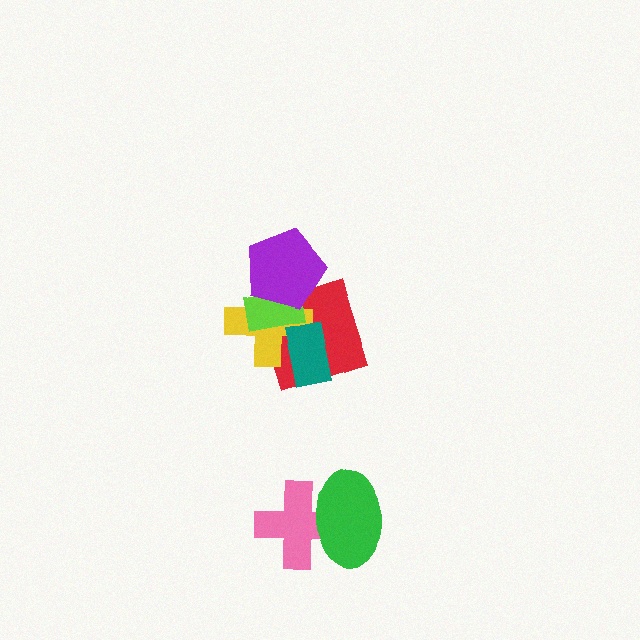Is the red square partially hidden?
Yes, it is partially covered by another shape.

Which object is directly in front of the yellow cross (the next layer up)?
The teal rectangle is directly in front of the yellow cross.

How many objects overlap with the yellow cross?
4 objects overlap with the yellow cross.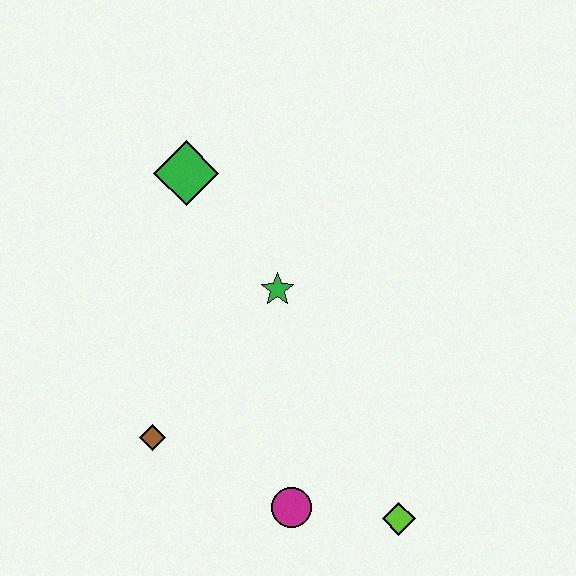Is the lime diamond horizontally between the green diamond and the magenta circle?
No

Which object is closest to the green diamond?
The green star is closest to the green diamond.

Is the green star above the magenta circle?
Yes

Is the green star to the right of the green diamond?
Yes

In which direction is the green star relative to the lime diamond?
The green star is above the lime diamond.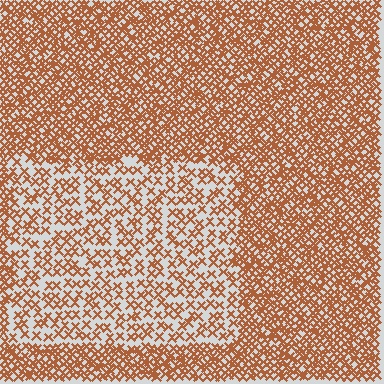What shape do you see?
I see a rectangle.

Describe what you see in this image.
The image contains small brown elements arranged at two different densities. A rectangle-shaped region is visible where the elements are less densely packed than the surrounding area.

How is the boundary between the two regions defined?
The boundary is defined by a change in element density (approximately 2.2x ratio). All elements are the same color, size, and shape.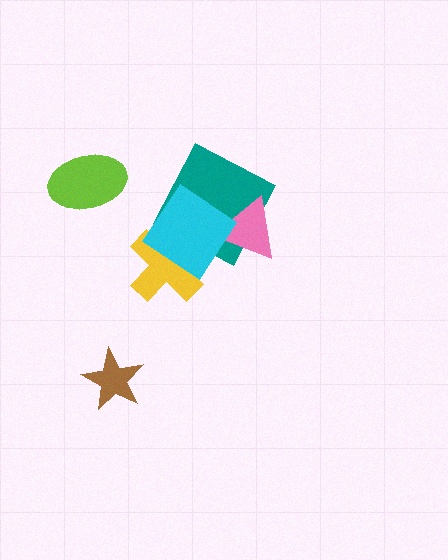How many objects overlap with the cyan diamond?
3 objects overlap with the cyan diamond.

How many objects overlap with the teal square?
2 objects overlap with the teal square.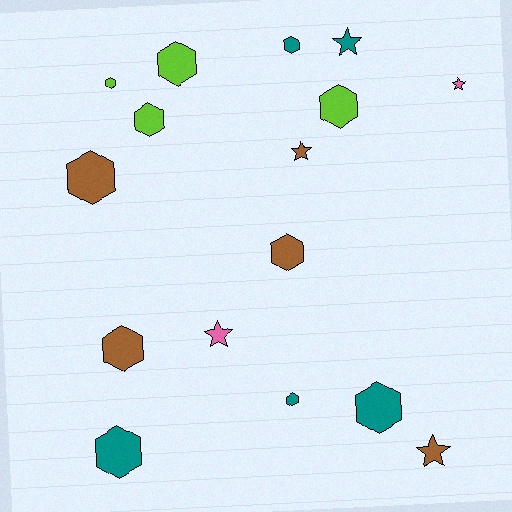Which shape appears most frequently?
Hexagon, with 11 objects.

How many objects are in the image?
There are 16 objects.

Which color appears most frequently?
Brown, with 5 objects.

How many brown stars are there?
There are 2 brown stars.